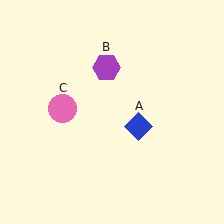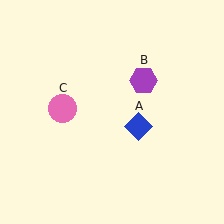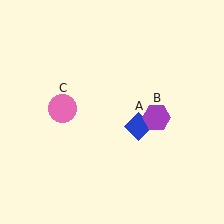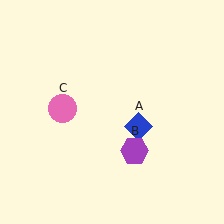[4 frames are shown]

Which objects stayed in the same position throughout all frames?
Blue diamond (object A) and pink circle (object C) remained stationary.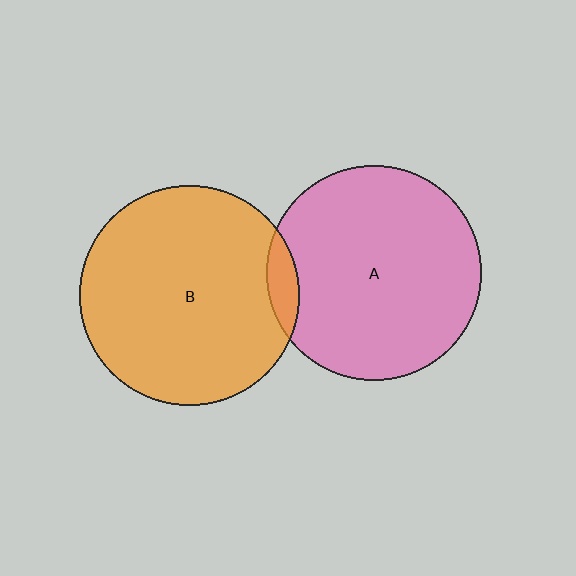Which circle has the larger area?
Circle B (orange).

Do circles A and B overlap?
Yes.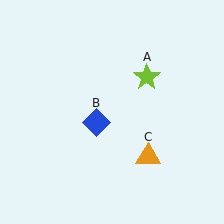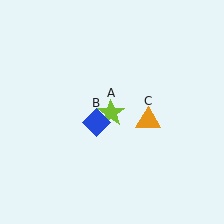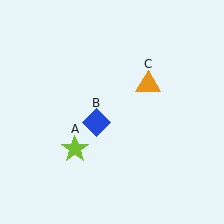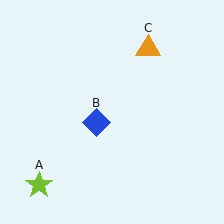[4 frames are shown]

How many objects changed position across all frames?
2 objects changed position: lime star (object A), orange triangle (object C).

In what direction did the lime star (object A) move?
The lime star (object A) moved down and to the left.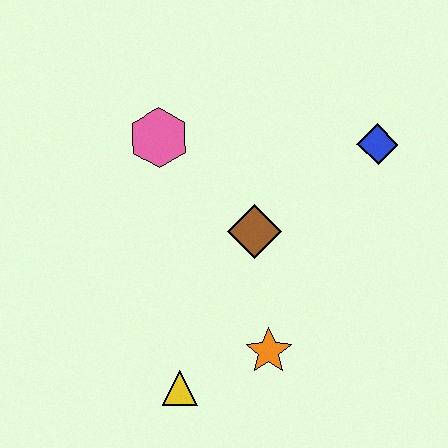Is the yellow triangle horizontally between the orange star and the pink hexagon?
Yes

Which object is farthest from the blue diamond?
The yellow triangle is farthest from the blue diamond.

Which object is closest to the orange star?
The yellow triangle is closest to the orange star.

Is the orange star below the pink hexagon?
Yes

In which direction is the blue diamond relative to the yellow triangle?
The blue diamond is above the yellow triangle.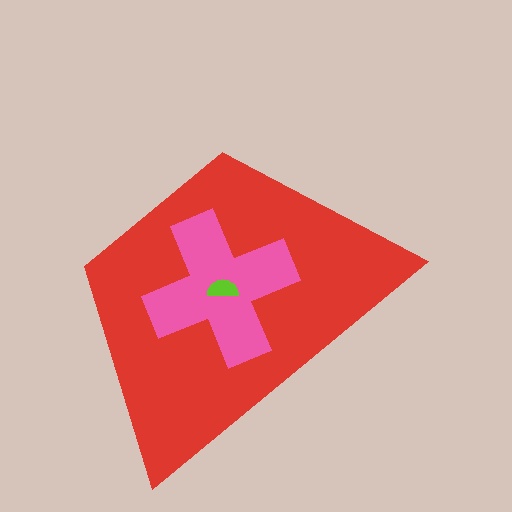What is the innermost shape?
The lime semicircle.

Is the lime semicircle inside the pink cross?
Yes.